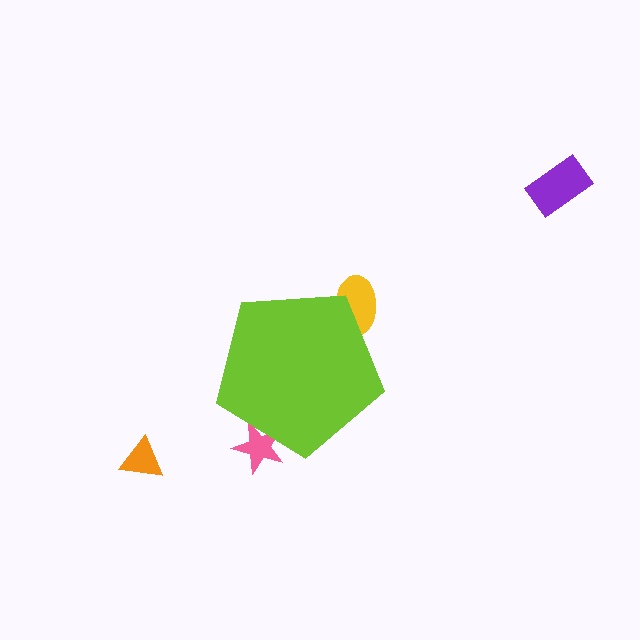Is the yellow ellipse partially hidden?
Yes, the yellow ellipse is partially hidden behind the lime pentagon.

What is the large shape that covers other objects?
A lime pentagon.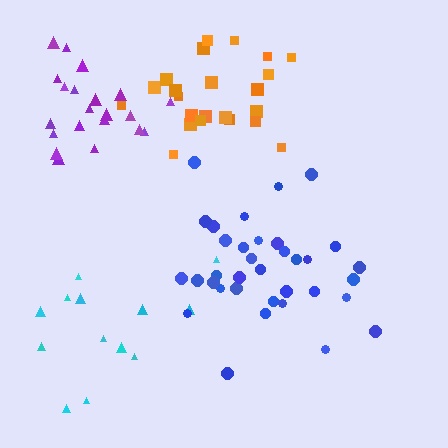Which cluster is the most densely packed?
Blue.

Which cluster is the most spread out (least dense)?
Cyan.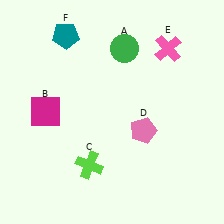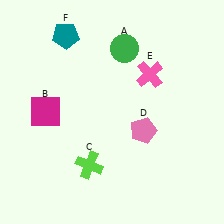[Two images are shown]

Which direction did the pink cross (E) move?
The pink cross (E) moved down.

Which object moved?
The pink cross (E) moved down.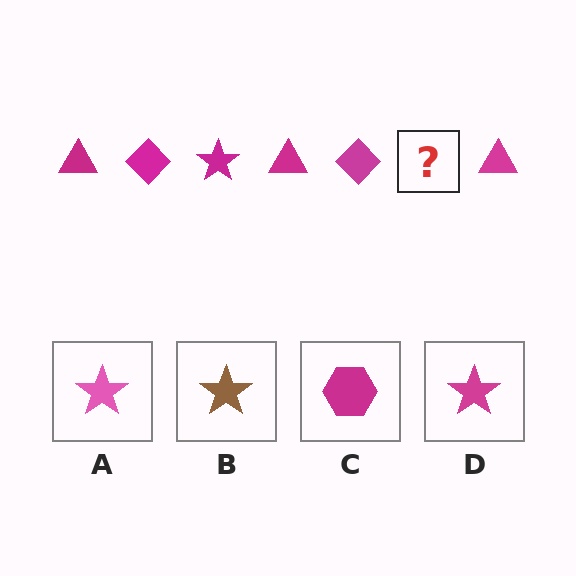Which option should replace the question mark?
Option D.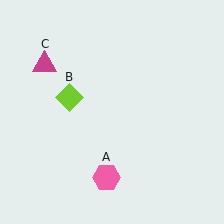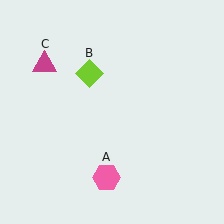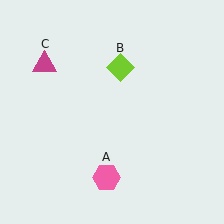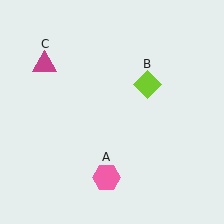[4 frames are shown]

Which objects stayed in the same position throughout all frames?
Pink hexagon (object A) and magenta triangle (object C) remained stationary.